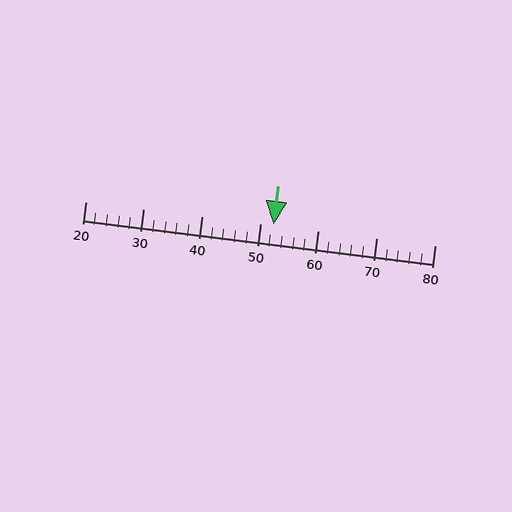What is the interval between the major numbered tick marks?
The major tick marks are spaced 10 units apart.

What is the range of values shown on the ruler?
The ruler shows values from 20 to 80.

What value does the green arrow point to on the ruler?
The green arrow points to approximately 52.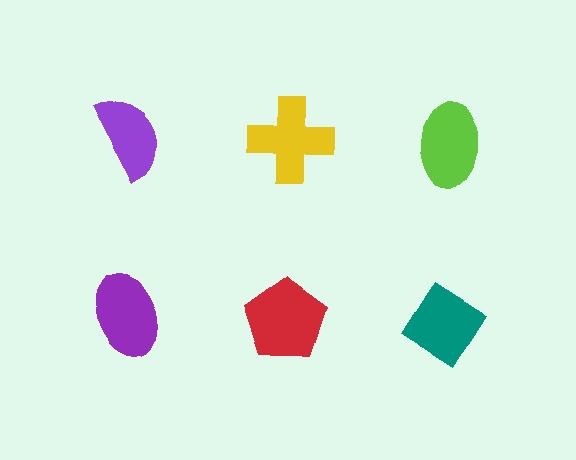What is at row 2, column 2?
A red pentagon.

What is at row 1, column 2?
A yellow cross.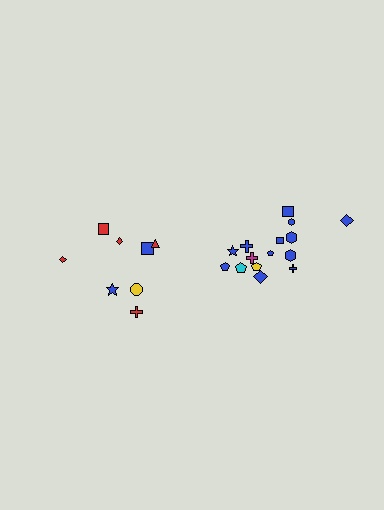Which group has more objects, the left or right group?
The right group.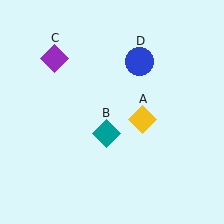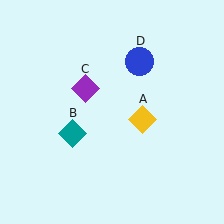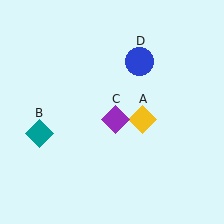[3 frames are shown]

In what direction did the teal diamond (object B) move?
The teal diamond (object B) moved left.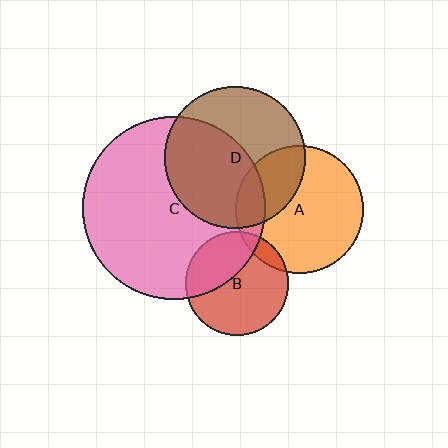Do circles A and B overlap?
Yes.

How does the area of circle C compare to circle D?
Approximately 1.7 times.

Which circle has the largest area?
Circle C (pink).